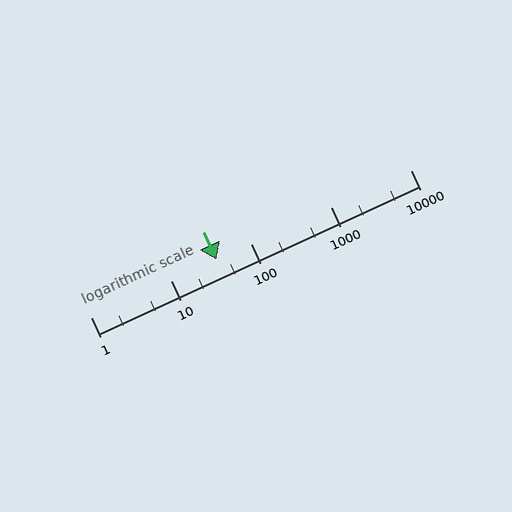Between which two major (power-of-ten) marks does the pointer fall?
The pointer is between 10 and 100.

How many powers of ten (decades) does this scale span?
The scale spans 4 decades, from 1 to 10000.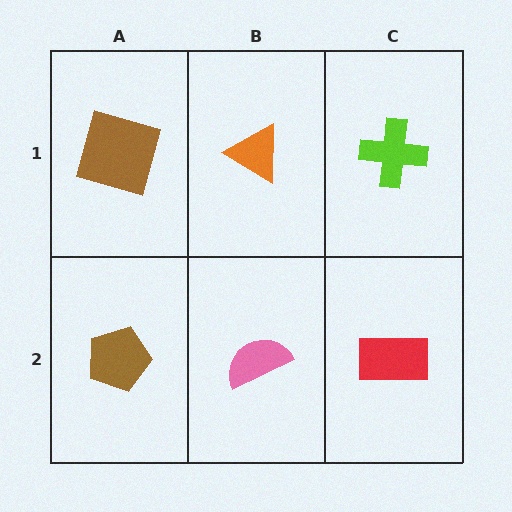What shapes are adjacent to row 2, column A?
A brown square (row 1, column A), a pink semicircle (row 2, column B).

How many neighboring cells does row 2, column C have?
2.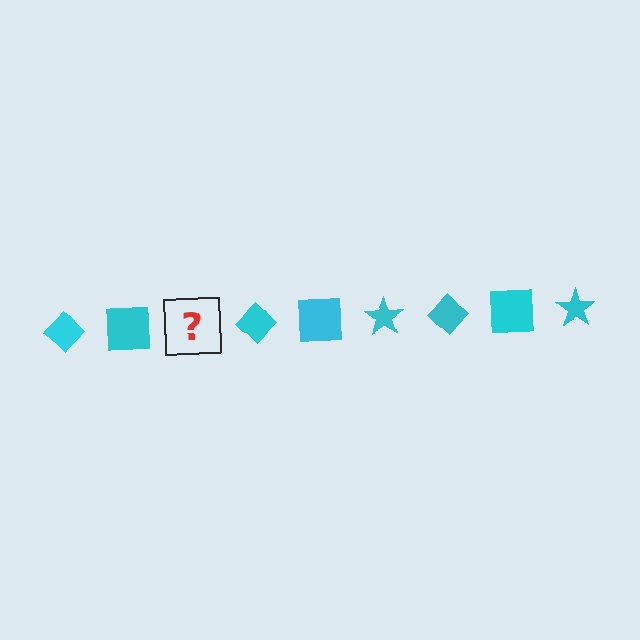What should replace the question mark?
The question mark should be replaced with a cyan star.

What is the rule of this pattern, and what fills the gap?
The rule is that the pattern cycles through diamond, square, star shapes in cyan. The gap should be filled with a cyan star.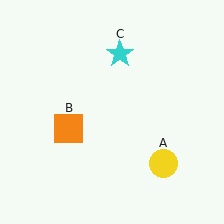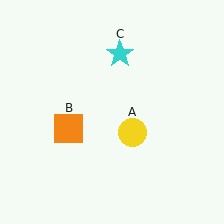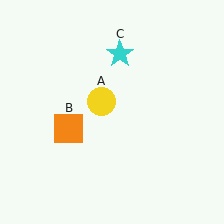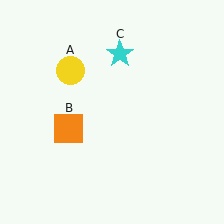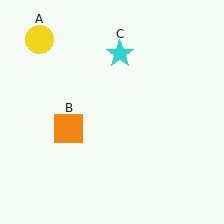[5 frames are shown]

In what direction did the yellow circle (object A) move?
The yellow circle (object A) moved up and to the left.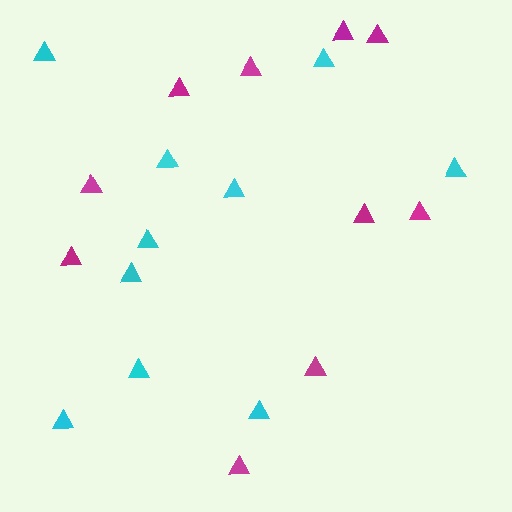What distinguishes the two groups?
There are 2 groups: one group of cyan triangles (10) and one group of magenta triangles (10).